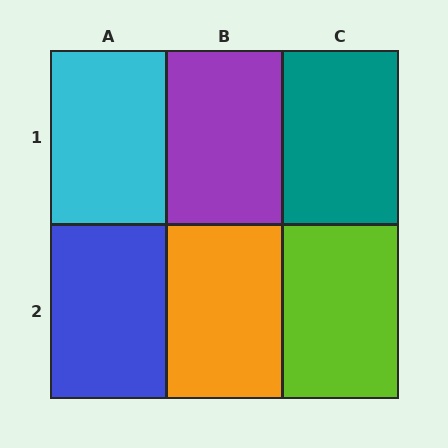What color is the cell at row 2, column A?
Blue.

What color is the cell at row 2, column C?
Lime.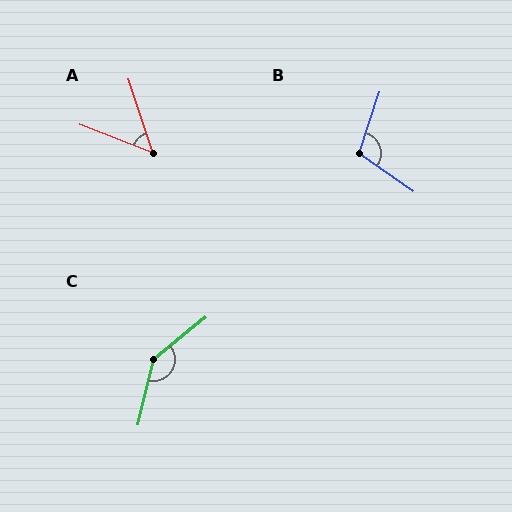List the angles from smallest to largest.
A (51°), B (107°), C (142°).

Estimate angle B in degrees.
Approximately 107 degrees.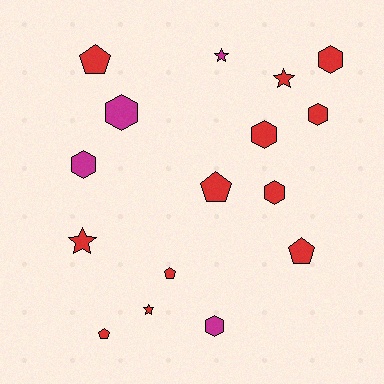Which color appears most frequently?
Red, with 12 objects.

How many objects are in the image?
There are 16 objects.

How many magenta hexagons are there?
There are 3 magenta hexagons.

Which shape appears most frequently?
Hexagon, with 7 objects.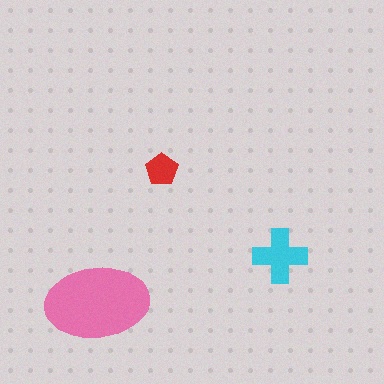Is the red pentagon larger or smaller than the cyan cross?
Smaller.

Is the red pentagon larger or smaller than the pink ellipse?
Smaller.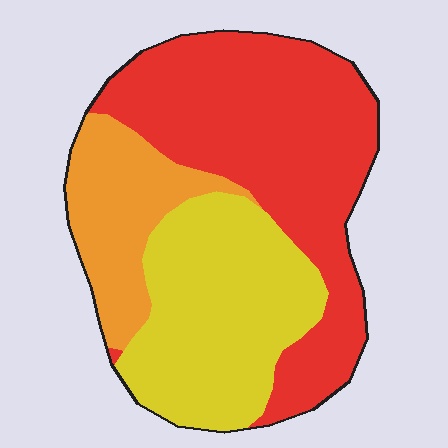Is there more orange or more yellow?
Yellow.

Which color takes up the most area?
Red, at roughly 50%.